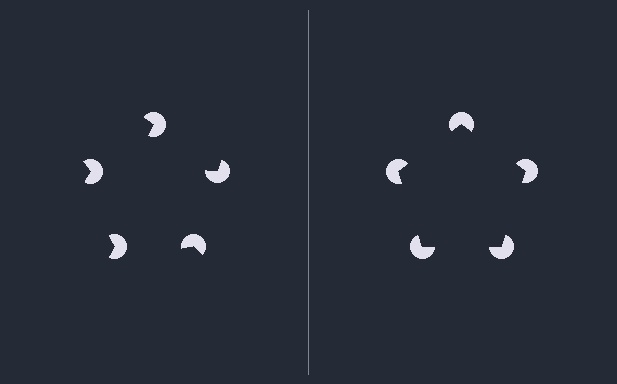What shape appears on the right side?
An illusory pentagon.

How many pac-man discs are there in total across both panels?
10 — 5 on each side.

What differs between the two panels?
The pac-man discs are positioned identically on both sides; only the wedge orientations differ. On the right they align to a pentagon; on the left they are misaligned.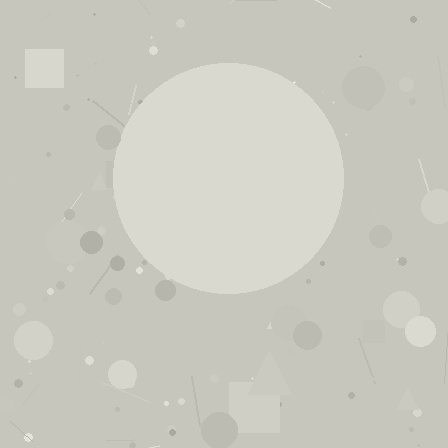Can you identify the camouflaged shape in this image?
The camouflaged shape is a circle.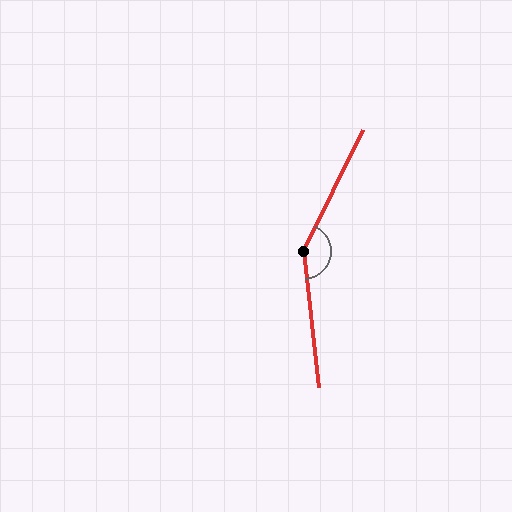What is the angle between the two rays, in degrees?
Approximately 147 degrees.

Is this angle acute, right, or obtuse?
It is obtuse.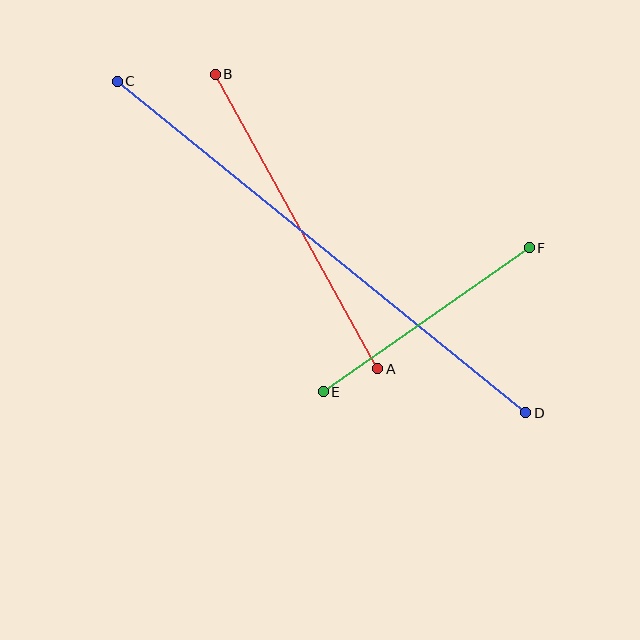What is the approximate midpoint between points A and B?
The midpoint is at approximately (296, 222) pixels.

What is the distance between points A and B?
The distance is approximately 336 pixels.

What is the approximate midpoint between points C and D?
The midpoint is at approximately (322, 247) pixels.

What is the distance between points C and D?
The distance is approximately 526 pixels.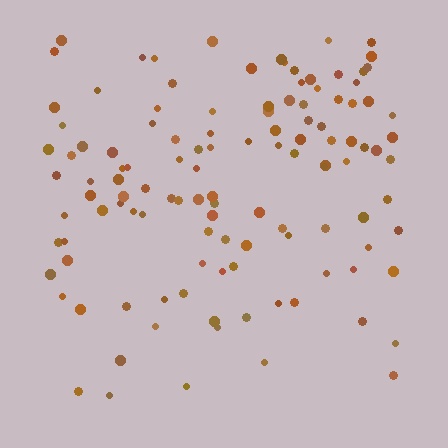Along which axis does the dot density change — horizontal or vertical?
Vertical.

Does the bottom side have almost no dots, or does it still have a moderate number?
Still a moderate number, just noticeably fewer than the top.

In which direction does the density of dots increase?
From bottom to top, with the top side densest.